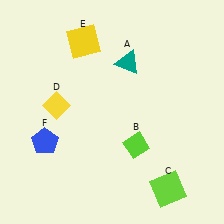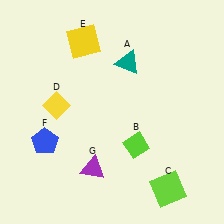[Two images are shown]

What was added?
A purple triangle (G) was added in Image 2.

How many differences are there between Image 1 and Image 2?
There is 1 difference between the two images.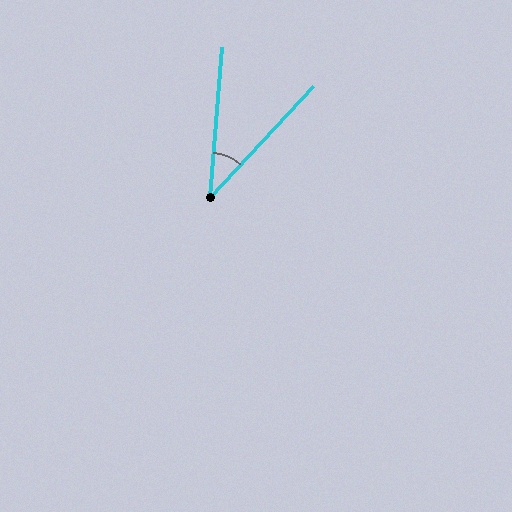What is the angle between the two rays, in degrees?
Approximately 38 degrees.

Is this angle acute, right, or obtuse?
It is acute.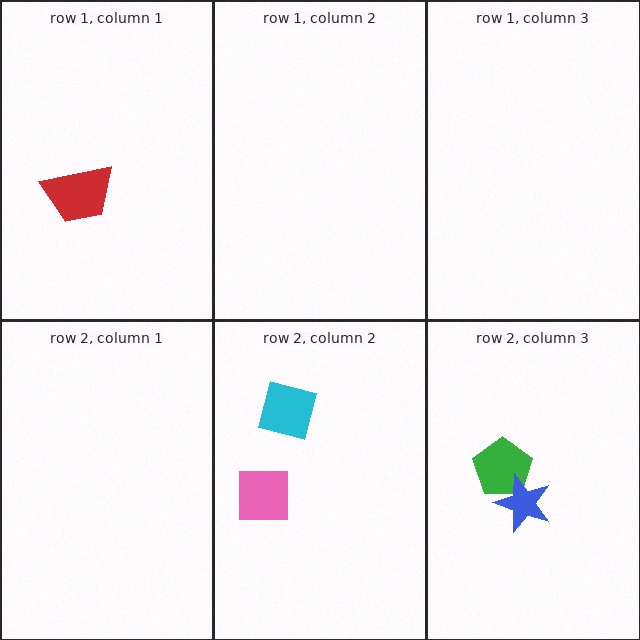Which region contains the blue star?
The row 2, column 3 region.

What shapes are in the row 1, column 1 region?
The red trapezoid.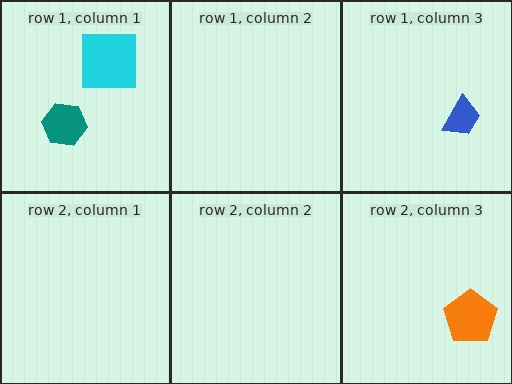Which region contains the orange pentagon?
The row 2, column 3 region.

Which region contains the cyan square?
The row 1, column 1 region.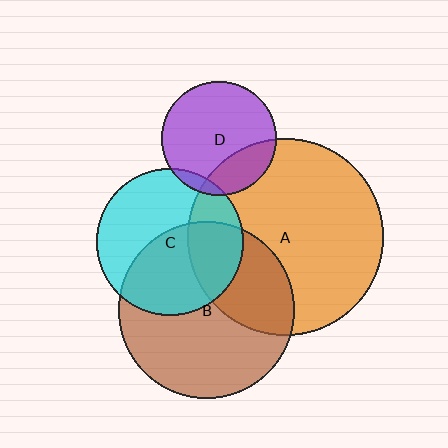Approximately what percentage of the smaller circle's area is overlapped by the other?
Approximately 35%.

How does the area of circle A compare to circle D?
Approximately 2.9 times.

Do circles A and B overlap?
Yes.